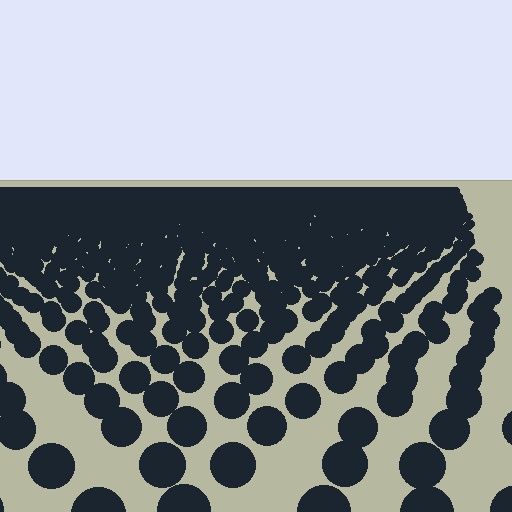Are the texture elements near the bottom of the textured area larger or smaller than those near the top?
Larger. Near the bottom, elements are closer to the viewer and appear at a bigger on-screen size.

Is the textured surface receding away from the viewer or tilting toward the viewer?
The surface is receding away from the viewer. Texture elements get smaller and denser toward the top.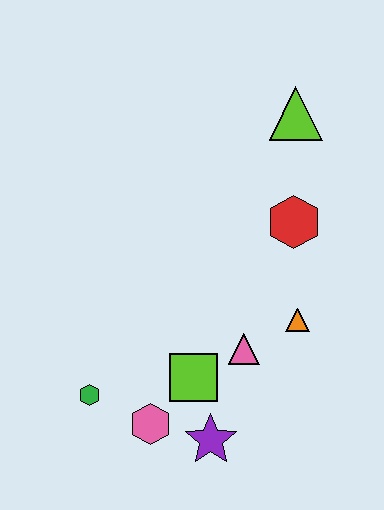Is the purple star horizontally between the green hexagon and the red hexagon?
Yes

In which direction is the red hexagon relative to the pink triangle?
The red hexagon is above the pink triangle.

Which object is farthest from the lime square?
The lime triangle is farthest from the lime square.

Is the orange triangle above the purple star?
Yes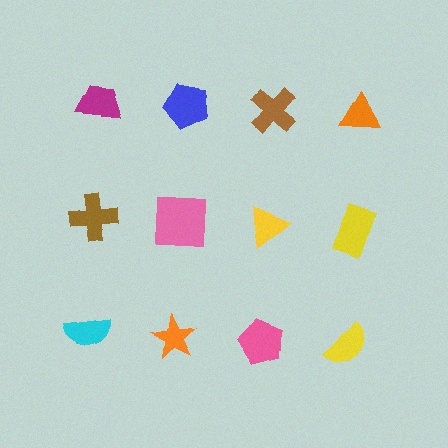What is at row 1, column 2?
A blue pentagon.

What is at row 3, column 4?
A yellow semicircle.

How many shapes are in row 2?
4 shapes.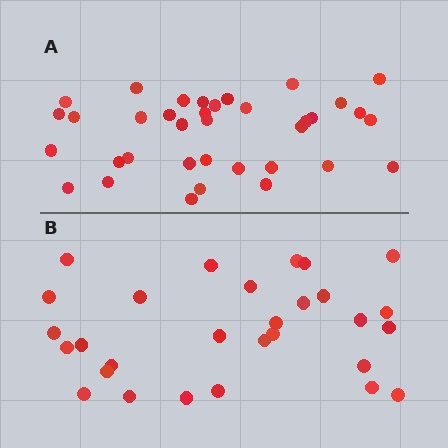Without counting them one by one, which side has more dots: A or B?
Region A (the top region) has more dots.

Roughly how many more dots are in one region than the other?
Region A has roughly 8 or so more dots than region B.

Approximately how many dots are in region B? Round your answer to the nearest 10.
About 30 dots. (The exact count is 29, which rounds to 30.)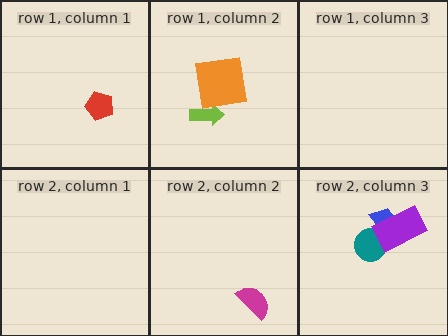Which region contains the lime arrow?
The row 1, column 2 region.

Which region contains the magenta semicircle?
The row 2, column 2 region.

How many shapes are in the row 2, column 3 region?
3.